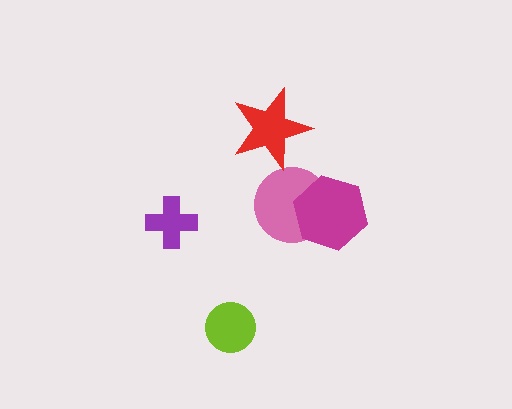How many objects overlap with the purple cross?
0 objects overlap with the purple cross.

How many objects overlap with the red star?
0 objects overlap with the red star.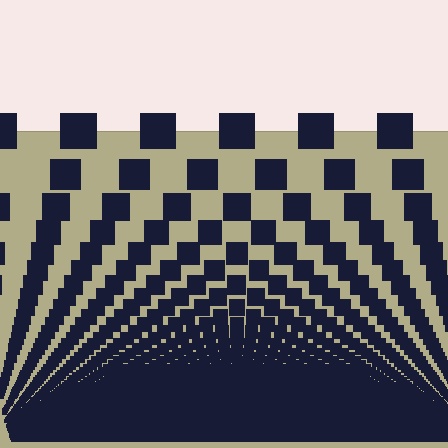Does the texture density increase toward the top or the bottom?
Density increases toward the bottom.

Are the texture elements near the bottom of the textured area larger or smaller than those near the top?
Smaller. The gradient is inverted — elements near the bottom are smaller and denser.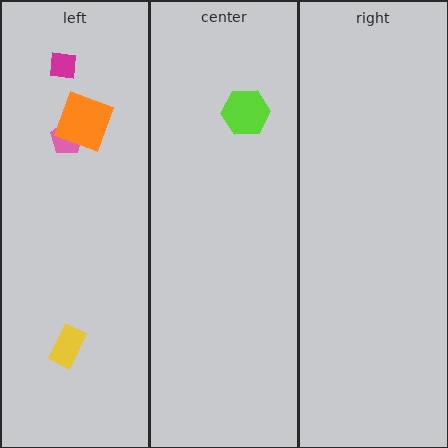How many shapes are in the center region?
1.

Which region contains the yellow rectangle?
The left region.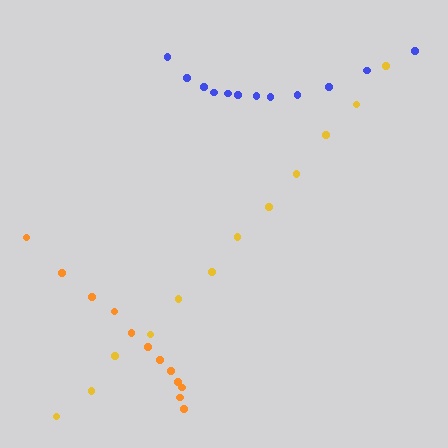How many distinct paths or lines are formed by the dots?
There are 3 distinct paths.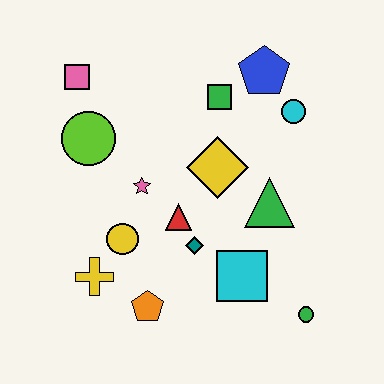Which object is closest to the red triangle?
The teal diamond is closest to the red triangle.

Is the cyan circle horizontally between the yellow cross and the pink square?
No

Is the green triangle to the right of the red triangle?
Yes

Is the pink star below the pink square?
Yes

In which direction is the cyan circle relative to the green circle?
The cyan circle is above the green circle.